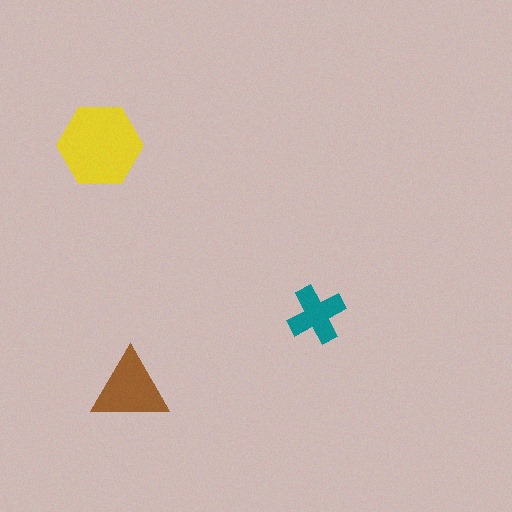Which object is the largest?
The yellow hexagon.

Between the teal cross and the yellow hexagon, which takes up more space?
The yellow hexagon.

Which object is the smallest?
The teal cross.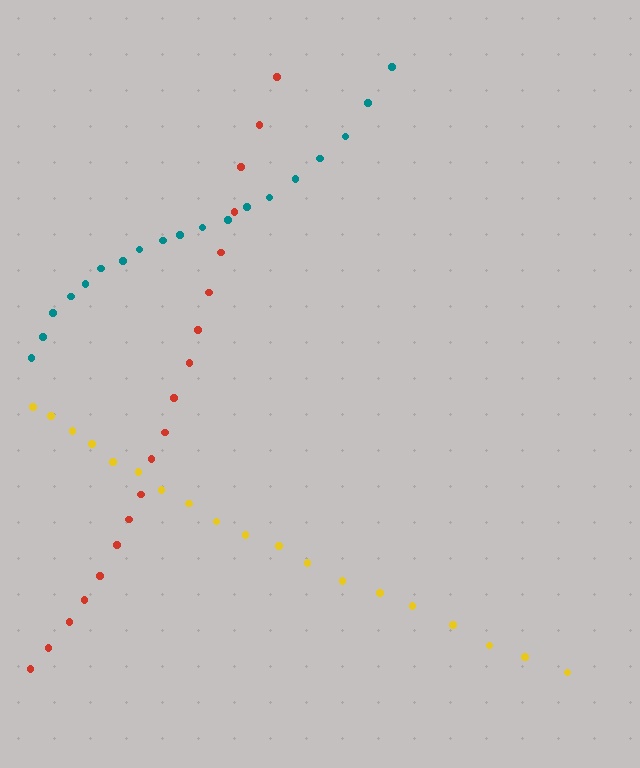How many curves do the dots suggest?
There are 3 distinct paths.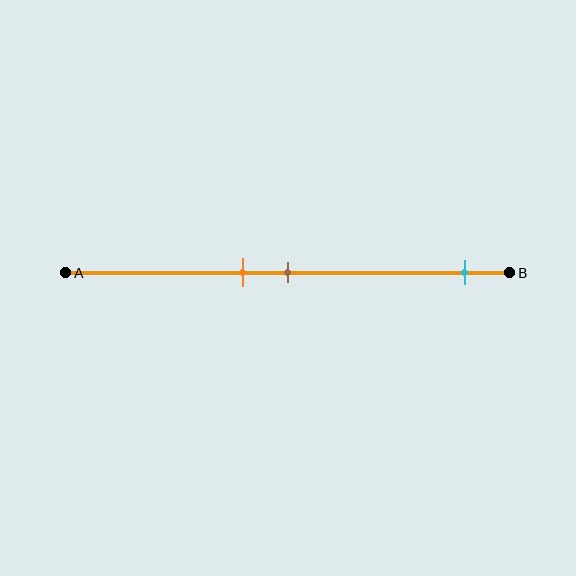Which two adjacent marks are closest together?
The orange and brown marks are the closest adjacent pair.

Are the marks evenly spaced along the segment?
No, the marks are not evenly spaced.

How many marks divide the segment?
There are 3 marks dividing the segment.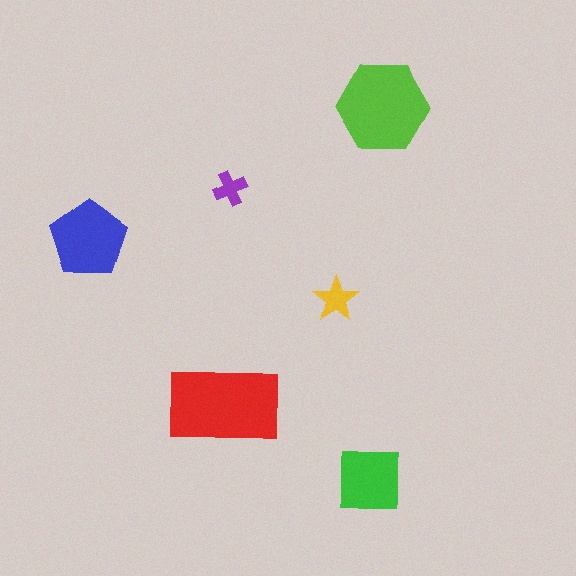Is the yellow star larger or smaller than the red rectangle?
Smaller.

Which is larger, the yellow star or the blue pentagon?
The blue pentagon.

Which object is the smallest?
The purple cross.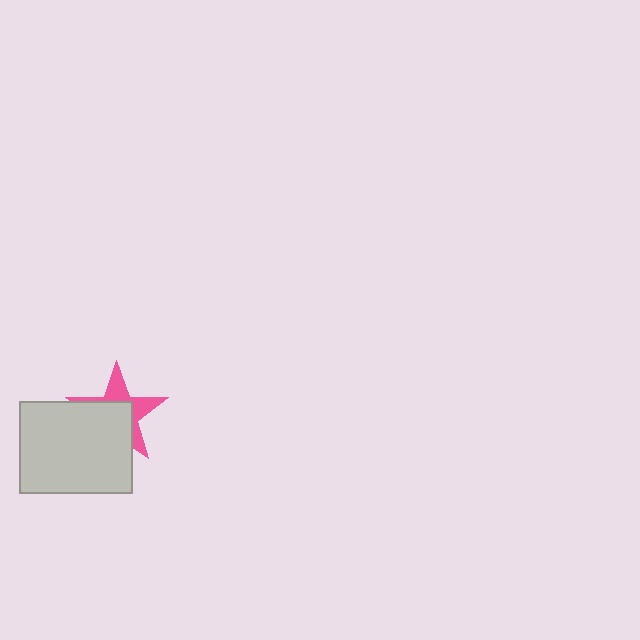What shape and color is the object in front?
The object in front is a light gray rectangle.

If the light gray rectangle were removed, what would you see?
You would see the complete pink star.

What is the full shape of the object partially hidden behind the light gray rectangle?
The partially hidden object is a pink star.